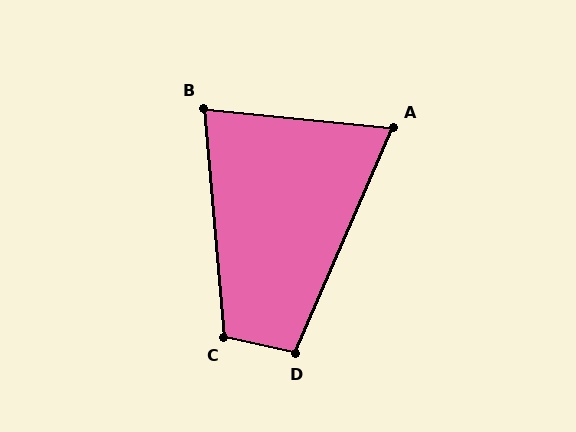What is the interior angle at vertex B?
Approximately 79 degrees (acute).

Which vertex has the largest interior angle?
C, at approximately 108 degrees.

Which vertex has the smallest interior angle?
A, at approximately 72 degrees.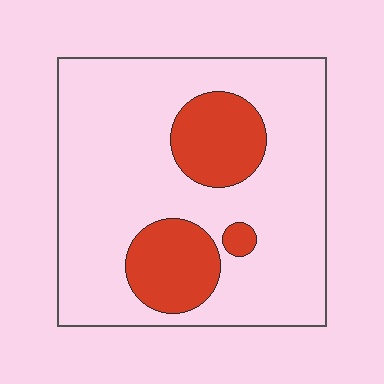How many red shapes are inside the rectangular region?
3.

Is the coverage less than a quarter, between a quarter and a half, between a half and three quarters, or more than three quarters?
Less than a quarter.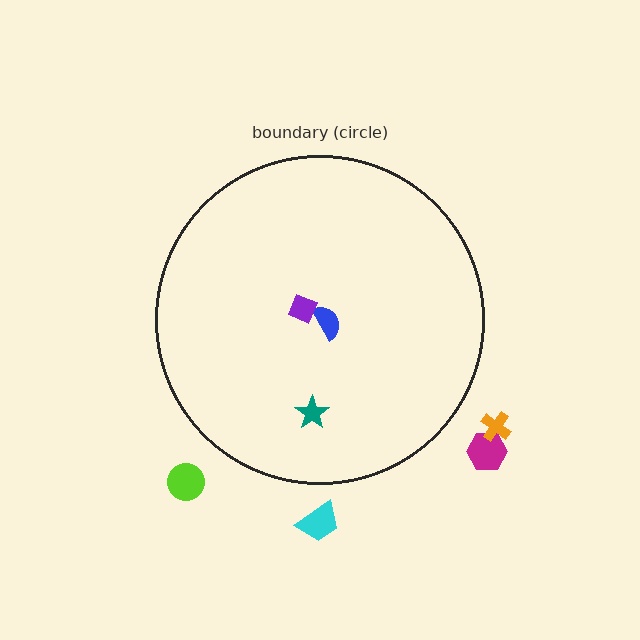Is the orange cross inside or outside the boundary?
Outside.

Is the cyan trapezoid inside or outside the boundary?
Outside.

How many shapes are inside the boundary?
3 inside, 4 outside.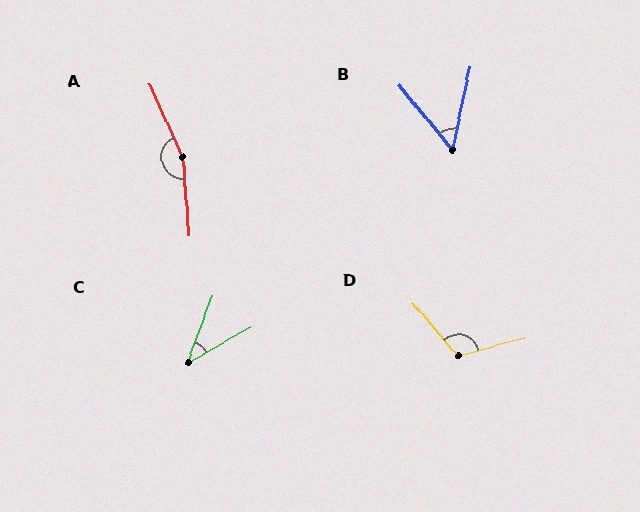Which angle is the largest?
A, at approximately 160 degrees.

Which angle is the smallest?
C, at approximately 39 degrees.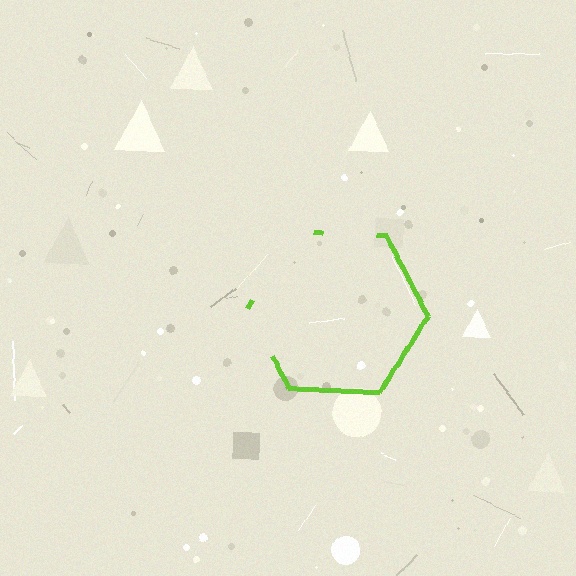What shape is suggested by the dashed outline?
The dashed outline suggests a hexagon.